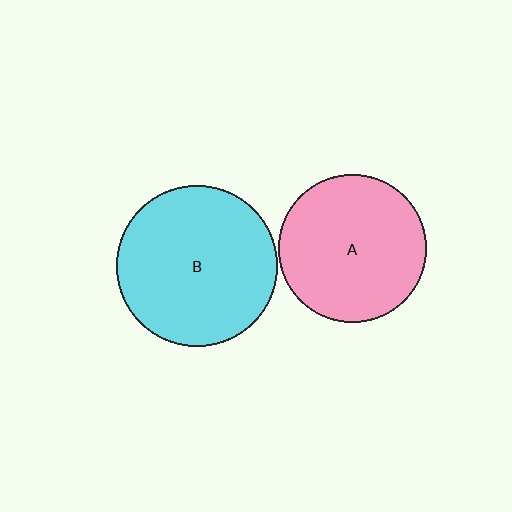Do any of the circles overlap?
No, none of the circles overlap.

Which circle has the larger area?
Circle B (cyan).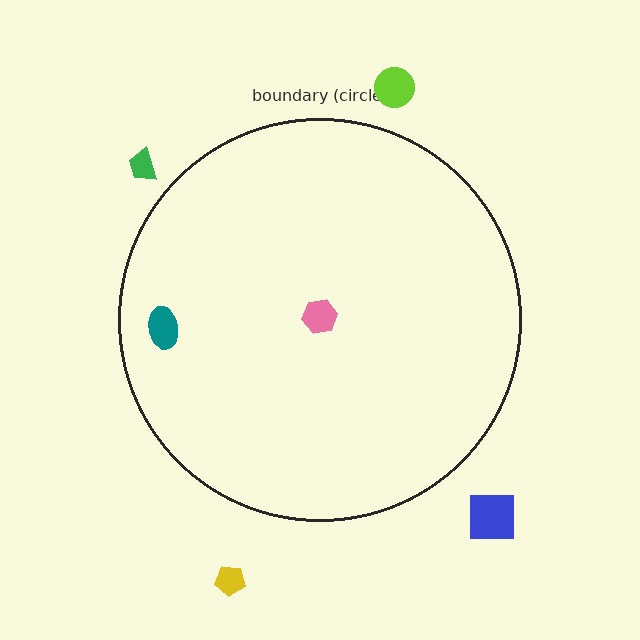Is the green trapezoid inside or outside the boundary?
Outside.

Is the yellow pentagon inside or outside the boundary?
Outside.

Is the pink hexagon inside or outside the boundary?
Inside.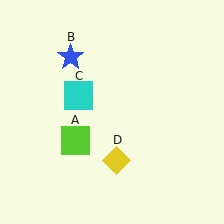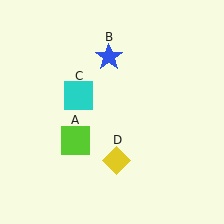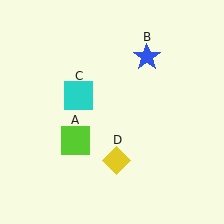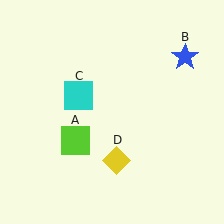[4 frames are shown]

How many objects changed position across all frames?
1 object changed position: blue star (object B).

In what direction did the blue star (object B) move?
The blue star (object B) moved right.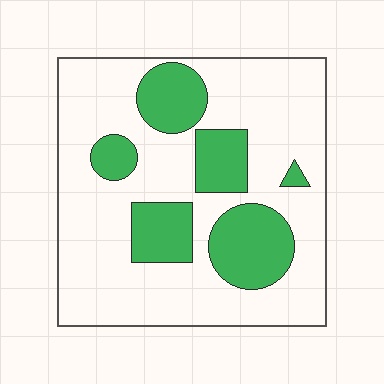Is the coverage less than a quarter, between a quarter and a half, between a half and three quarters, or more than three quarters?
Between a quarter and a half.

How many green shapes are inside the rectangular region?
6.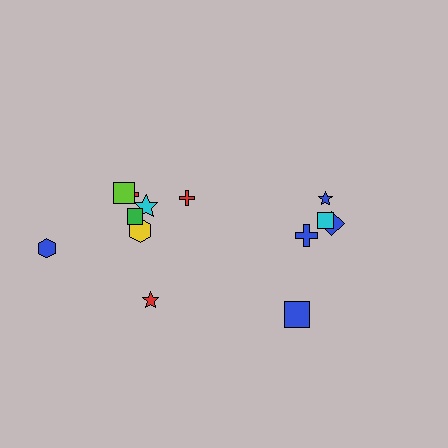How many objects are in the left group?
There are 8 objects.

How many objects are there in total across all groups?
There are 13 objects.